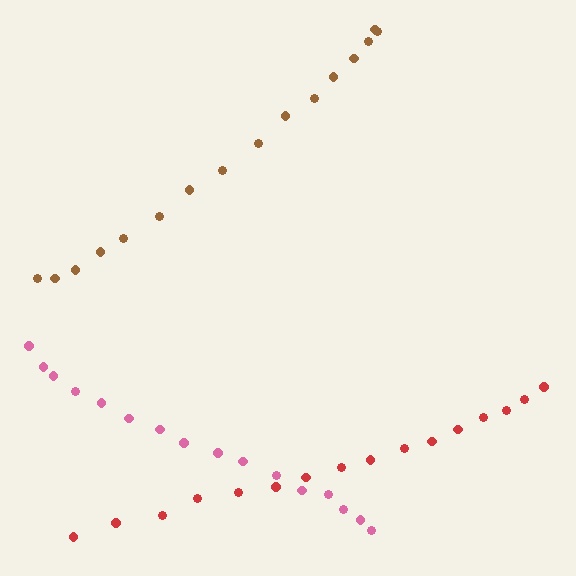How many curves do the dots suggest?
There are 3 distinct paths.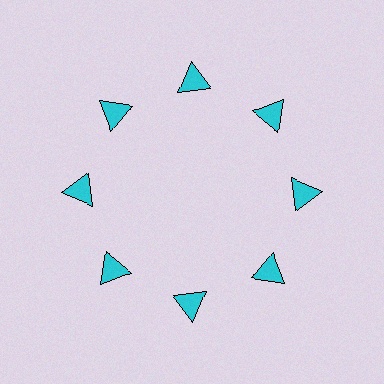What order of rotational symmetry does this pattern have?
This pattern has 8-fold rotational symmetry.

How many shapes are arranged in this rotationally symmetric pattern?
There are 8 shapes, arranged in 8 groups of 1.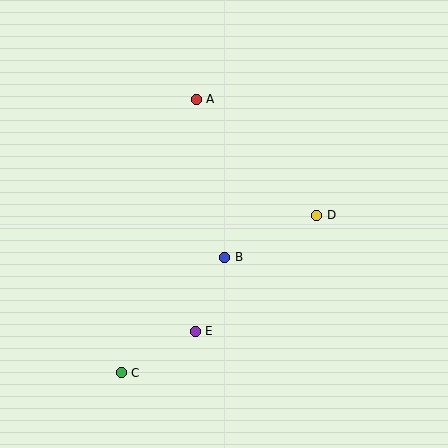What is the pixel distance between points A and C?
The distance between A and C is 284 pixels.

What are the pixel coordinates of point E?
Point E is at (195, 331).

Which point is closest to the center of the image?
Point B at (225, 257) is closest to the center.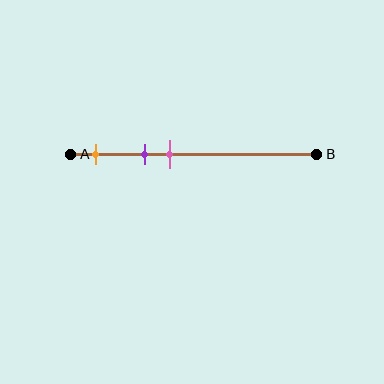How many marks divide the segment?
There are 3 marks dividing the segment.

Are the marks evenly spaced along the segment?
Yes, the marks are approximately evenly spaced.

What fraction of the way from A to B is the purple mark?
The purple mark is approximately 30% (0.3) of the way from A to B.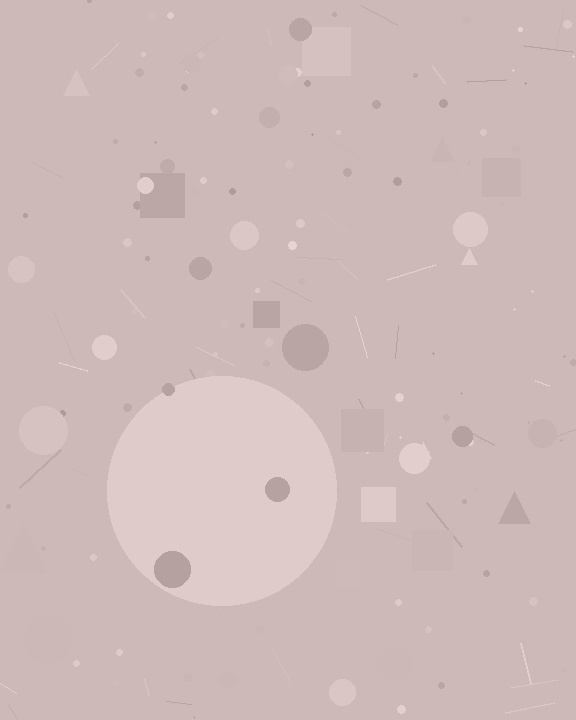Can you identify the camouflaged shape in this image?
The camouflaged shape is a circle.